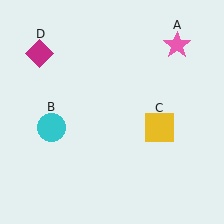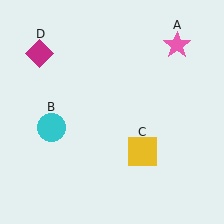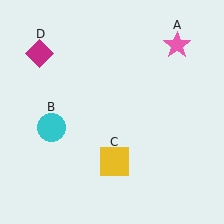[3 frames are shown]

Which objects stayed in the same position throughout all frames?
Pink star (object A) and cyan circle (object B) and magenta diamond (object D) remained stationary.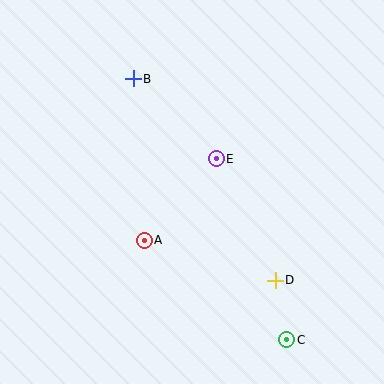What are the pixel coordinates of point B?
Point B is at (133, 79).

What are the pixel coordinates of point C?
Point C is at (287, 340).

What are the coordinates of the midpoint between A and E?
The midpoint between A and E is at (180, 199).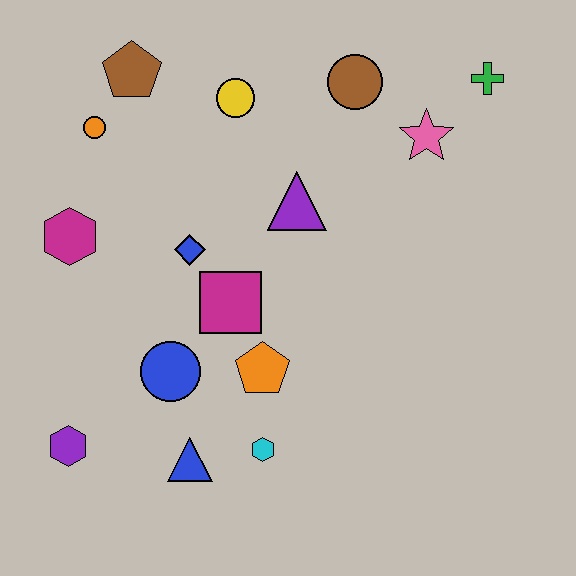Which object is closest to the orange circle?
The brown pentagon is closest to the orange circle.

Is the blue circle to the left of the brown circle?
Yes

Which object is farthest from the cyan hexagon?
The green cross is farthest from the cyan hexagon.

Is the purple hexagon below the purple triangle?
Yes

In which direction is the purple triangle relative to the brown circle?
The purple triangle is below the brown circle.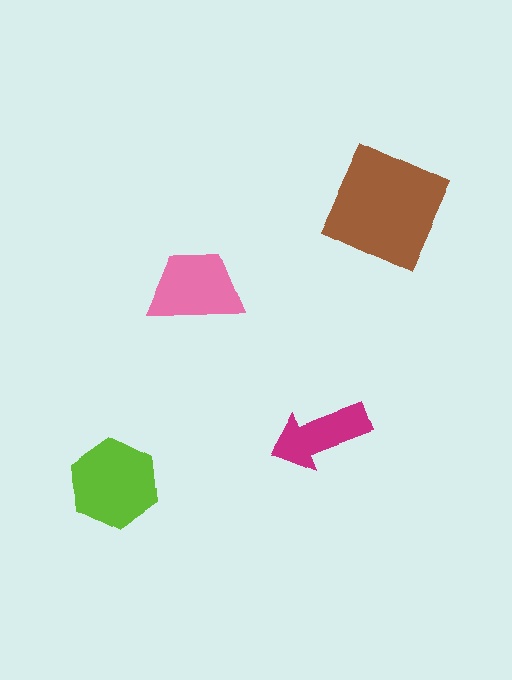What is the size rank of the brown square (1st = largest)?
1st.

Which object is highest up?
The brown square is topmost.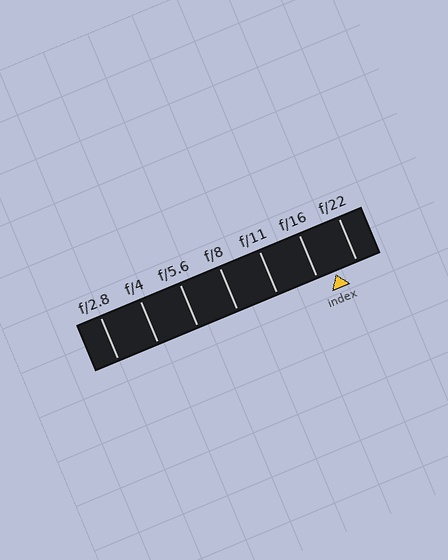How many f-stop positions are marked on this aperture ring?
There are 7 f-stop positions marked.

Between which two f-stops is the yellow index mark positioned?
The index mark is between f/16 and f/22.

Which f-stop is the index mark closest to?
The index mark is closest to f/16.